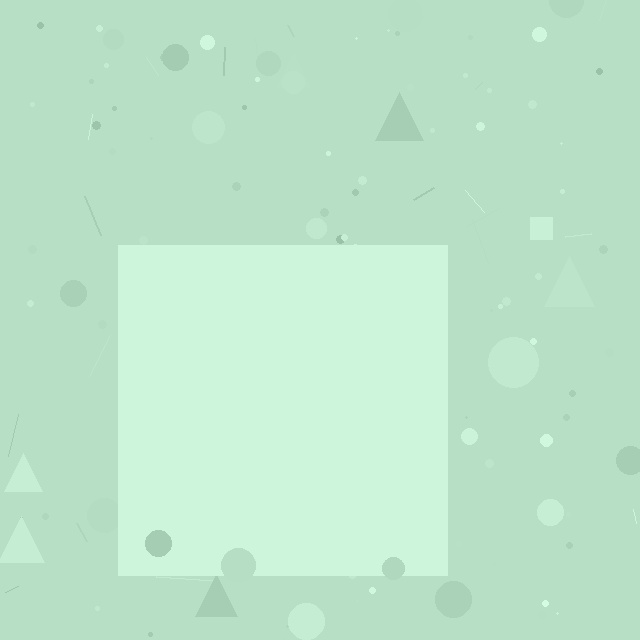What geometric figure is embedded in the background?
A square is embedded in the background.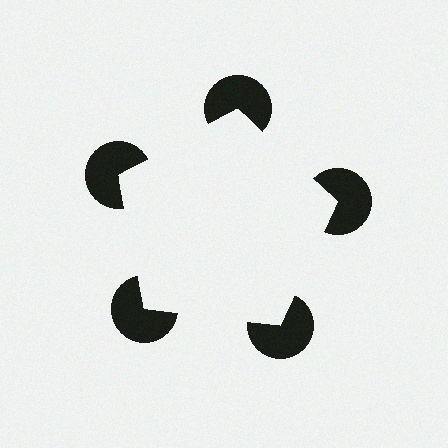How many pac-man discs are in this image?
There are 5 — one at each vertex of the illusory pentagon.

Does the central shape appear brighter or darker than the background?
It typically appears slightly brighter than the background, even though no actual brightness change is drawn.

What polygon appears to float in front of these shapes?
An illusory pentagon — its edges are inferred from the aligned wedge cuts in the pac-man discs, not physically drawn.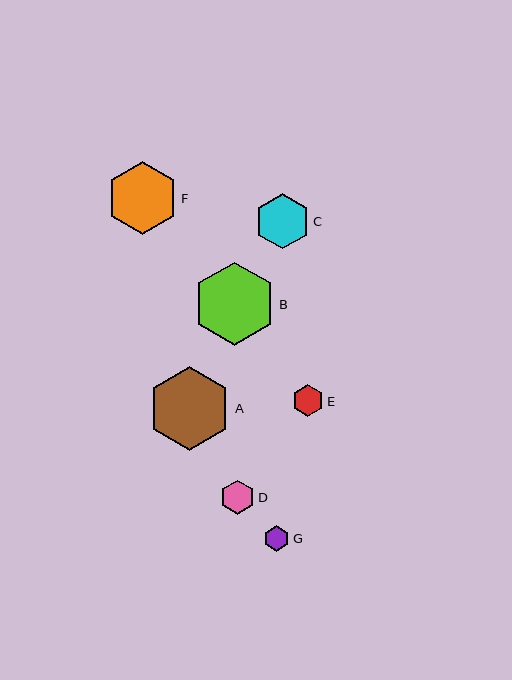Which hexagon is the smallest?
Hexagon G is the smallest with a size of approximately 25 pixels.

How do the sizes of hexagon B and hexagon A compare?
Hexagon B and hexagon A are approximately the same size.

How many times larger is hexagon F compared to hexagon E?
Hexagon F is approximately 2.3 times the size of hexagon E.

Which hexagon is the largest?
Hexagon B is the largest with a size of approximately 83 pixels.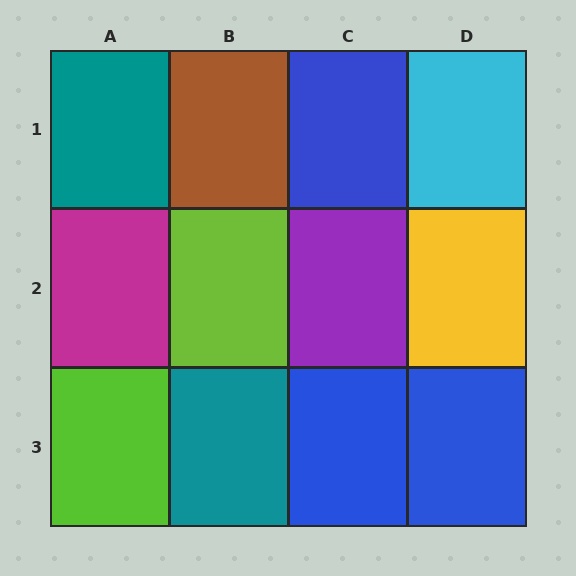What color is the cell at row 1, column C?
Blue.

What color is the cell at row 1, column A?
Teal.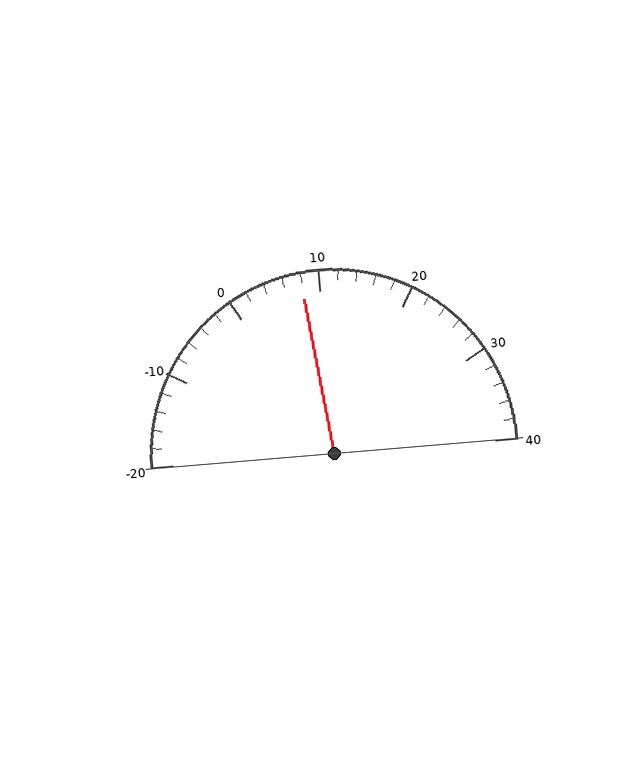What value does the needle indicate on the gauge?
The needle indicates approximately 8.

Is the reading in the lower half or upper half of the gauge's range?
The reading is in the lower half of the range (-20 to 40).